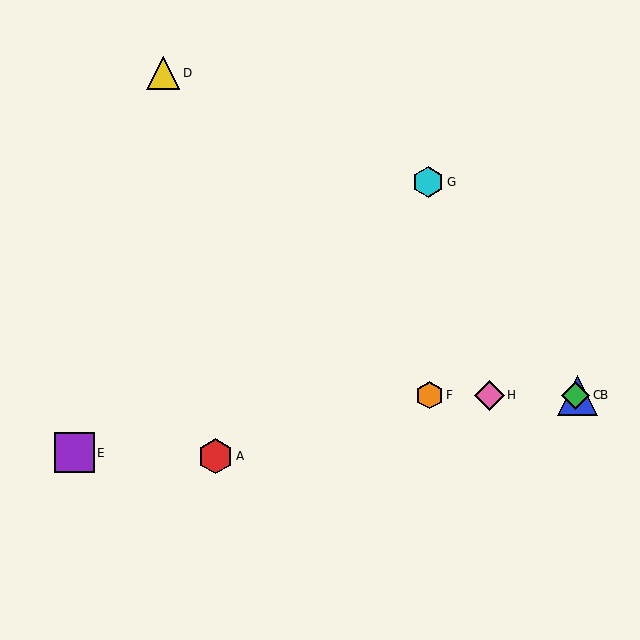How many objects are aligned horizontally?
4 objects (B, C, F, H) are aligned horizontally.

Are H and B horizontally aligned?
Yes, both are at y≈395.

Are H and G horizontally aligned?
No, H is at y≈395 and G is at y≈182.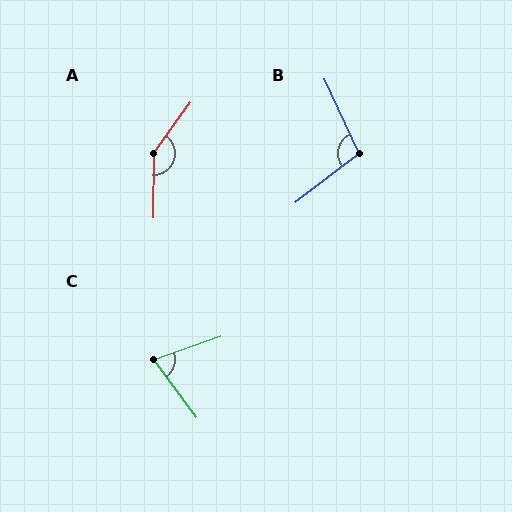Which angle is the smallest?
C, at approximately 73 degrees.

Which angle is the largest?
A, at approximately 145 degrees.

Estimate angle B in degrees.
Approximately 103 degrees.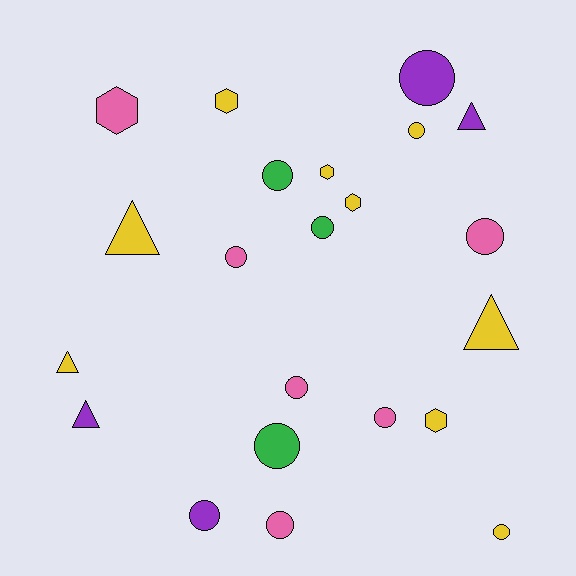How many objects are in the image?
There are 22 objects.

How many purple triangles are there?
There are 2 purple triangles.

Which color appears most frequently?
Yellow, with 9 objects.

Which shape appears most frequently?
Circle, with 12 objects.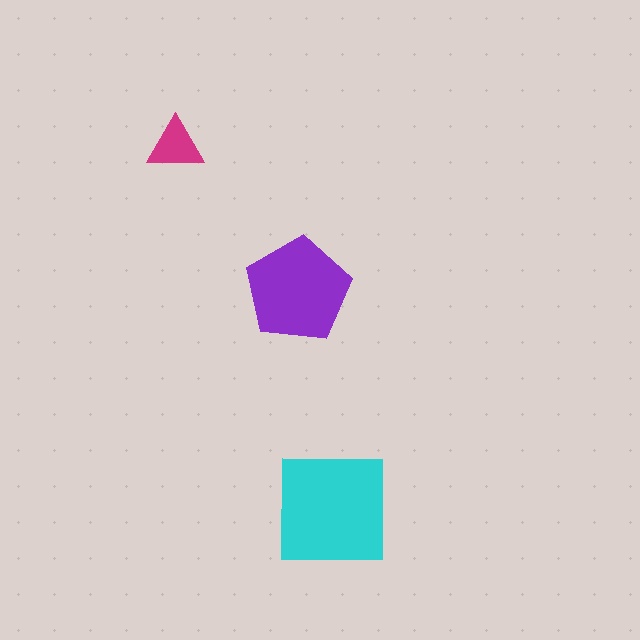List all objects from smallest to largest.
The magenta triangle, the purple pentagon, the cyan square.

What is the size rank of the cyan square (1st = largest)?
1st.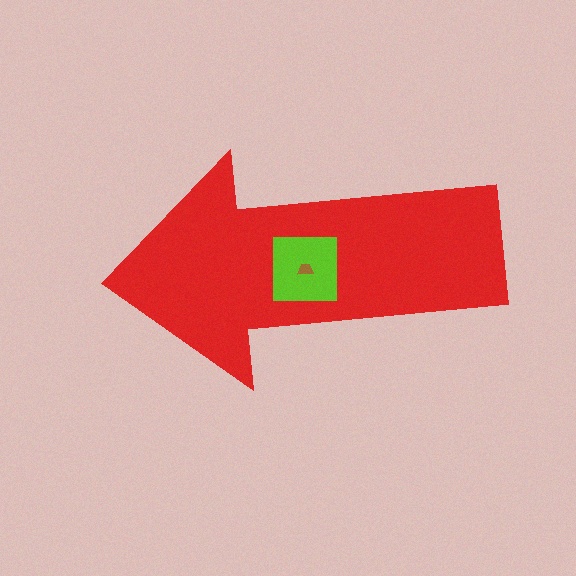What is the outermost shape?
The red arrow.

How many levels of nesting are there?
3.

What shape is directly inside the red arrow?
The lime square.